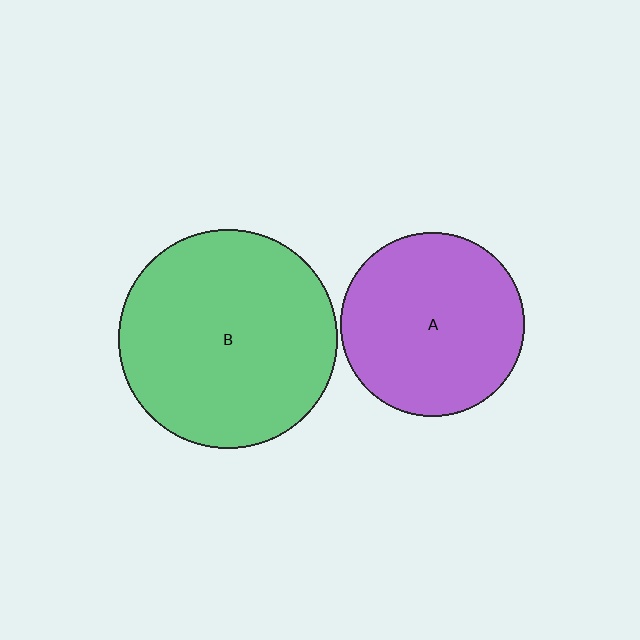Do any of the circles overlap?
No, none of the circles overlap.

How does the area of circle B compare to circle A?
Approximately 1.4 times.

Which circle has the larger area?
Circle B (green).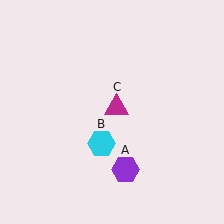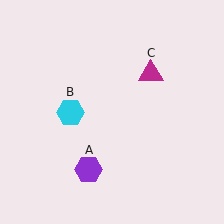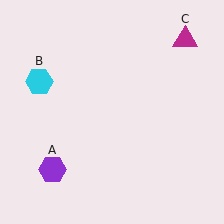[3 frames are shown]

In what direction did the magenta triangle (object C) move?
The magenta triangle (object C) moved up and to the right.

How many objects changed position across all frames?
3 objects changed position: purple hexagon (object A), cyan hexagon (object B), magenta triangle (object C).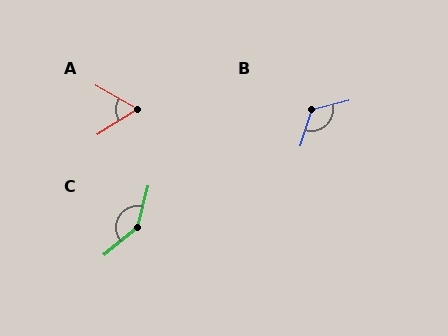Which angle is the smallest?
A, at approximately 62 degrees.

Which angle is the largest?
C, at approximately 144 degrees.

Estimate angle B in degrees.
Approximately 122 degrees.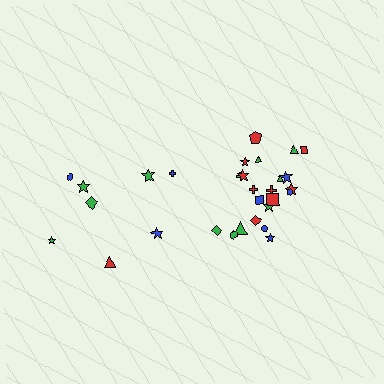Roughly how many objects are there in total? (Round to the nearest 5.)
Roughly 30 objects in total.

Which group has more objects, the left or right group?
The right group.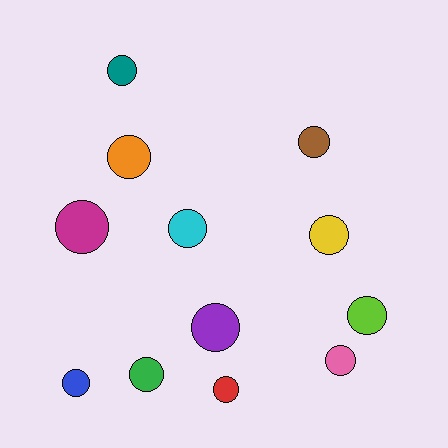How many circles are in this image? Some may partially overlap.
There are 12 circles.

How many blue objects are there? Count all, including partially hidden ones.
There is 1 blue object.